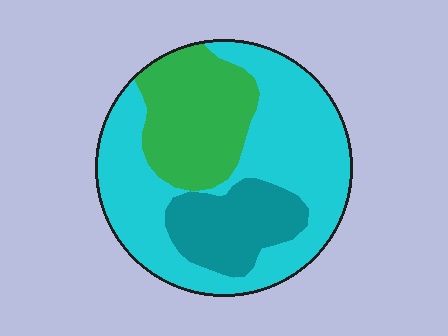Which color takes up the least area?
Teal, at roughly 20%.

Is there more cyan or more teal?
Cyan.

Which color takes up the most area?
Cyan, at roughly 55%.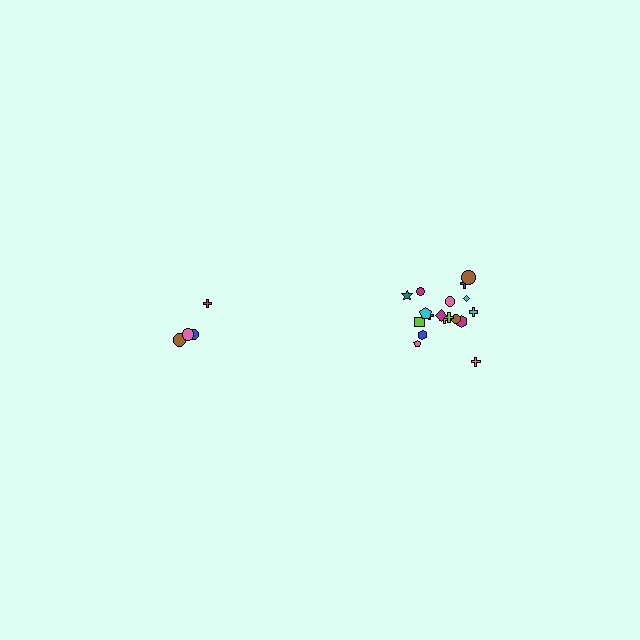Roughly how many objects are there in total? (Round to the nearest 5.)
Roughly 20 objects in total.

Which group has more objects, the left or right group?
The right group.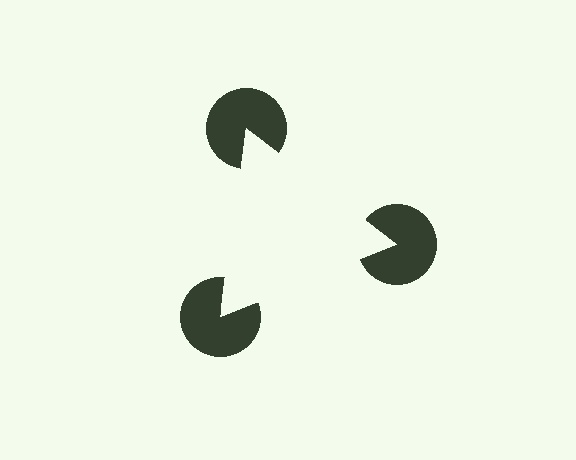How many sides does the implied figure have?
3 sides.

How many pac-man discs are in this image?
There are 3 — one at each vertex of the illusory triangle.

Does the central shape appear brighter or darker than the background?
It typically appears slightly brighter than the background, even though no actual brightness change is drawn.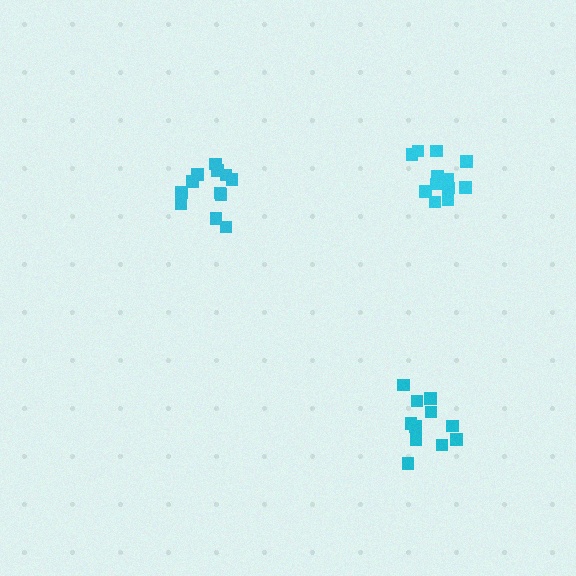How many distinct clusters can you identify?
There are 3 distinct clusters.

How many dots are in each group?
Group 1: 11 dots, Group 2: 14 dots, Group 3: 12 dots (37 total).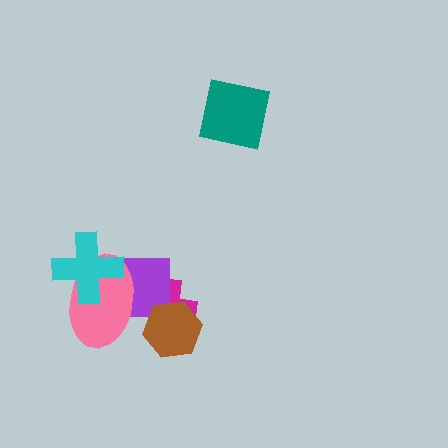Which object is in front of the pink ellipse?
The cyan cross is in front of the pink ellipse.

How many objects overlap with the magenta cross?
2 objects overlap with the magenta cross.